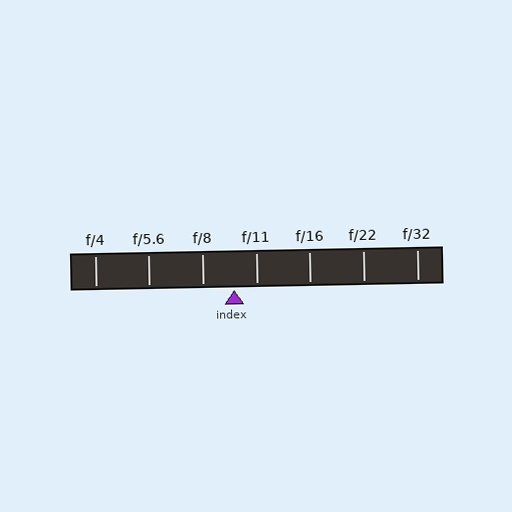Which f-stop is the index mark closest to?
The index mark is closest to f/11.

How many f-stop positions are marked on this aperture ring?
There are 7 f-stop positions marked.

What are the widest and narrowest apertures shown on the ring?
The widest aperture shown is f/4 and the narrowest is f/32.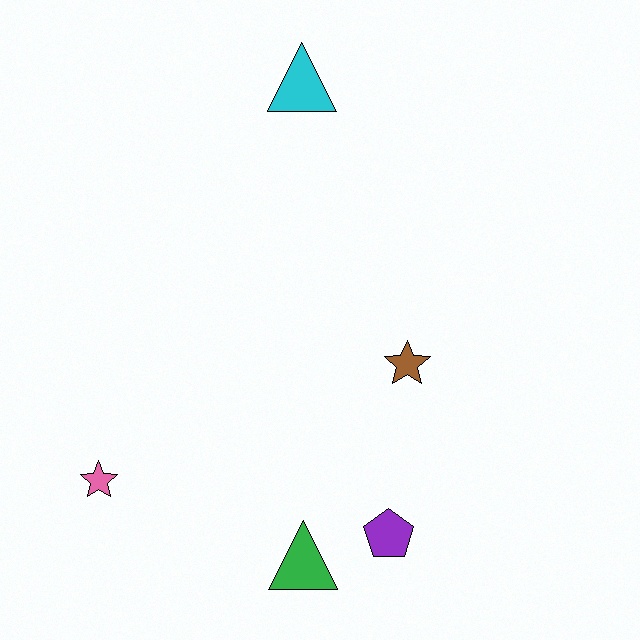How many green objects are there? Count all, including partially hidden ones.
There is 1 green object.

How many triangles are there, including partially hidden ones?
There are 2 triangles.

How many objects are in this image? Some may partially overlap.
There are 5 objects.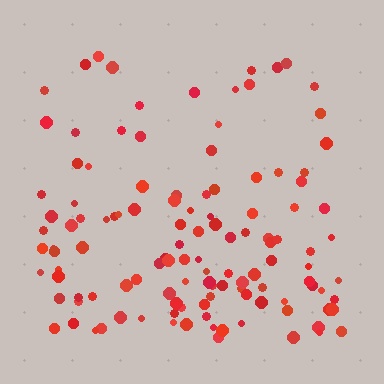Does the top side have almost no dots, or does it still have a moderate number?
Still a moderate number, just noticeably fewer than the bottom.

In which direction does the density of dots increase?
From top to bottom, with the bottom side densest.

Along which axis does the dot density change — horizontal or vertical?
Vertical.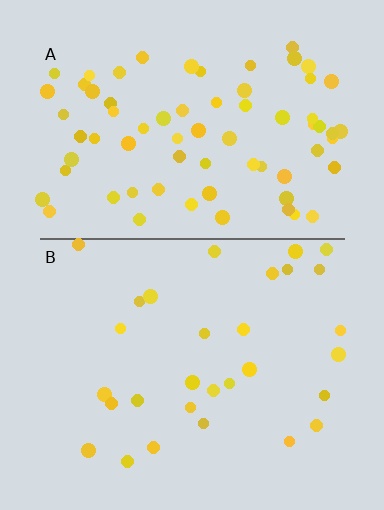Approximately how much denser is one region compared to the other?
Approximately 2.4× — region A over region B.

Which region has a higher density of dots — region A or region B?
A (the top).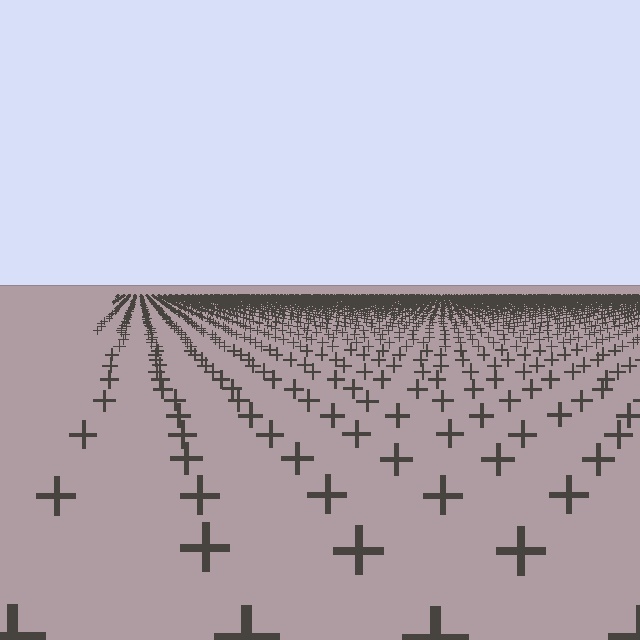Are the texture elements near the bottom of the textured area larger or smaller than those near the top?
Larger. Near the bottom, elements are closer to the viewer and appear at a bigger on-screen size.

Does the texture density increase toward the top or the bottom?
Density increases toward the top.